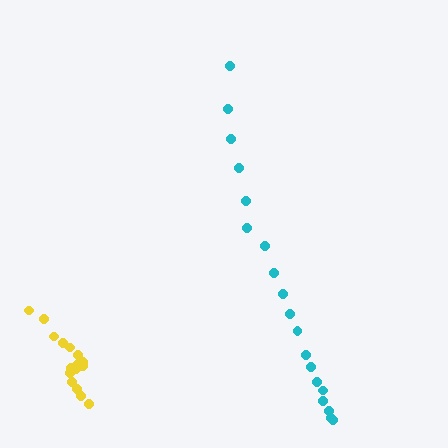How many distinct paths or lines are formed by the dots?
There are 2 distinct paths.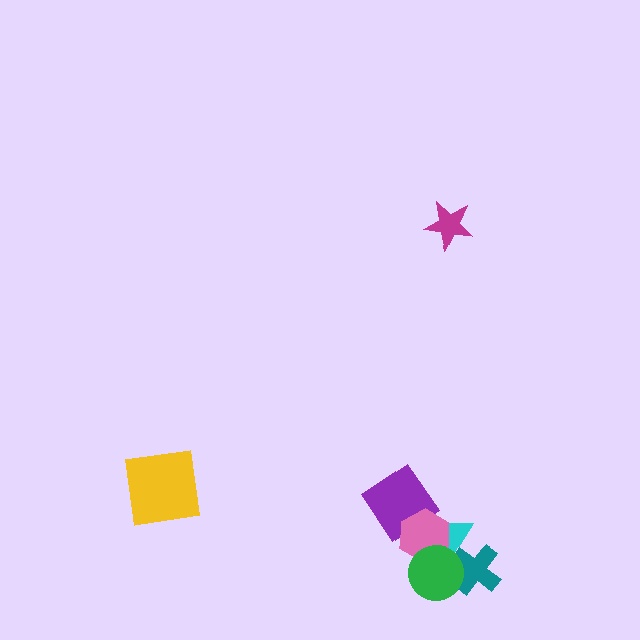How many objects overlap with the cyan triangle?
4 objects overlap with the cyan triangle.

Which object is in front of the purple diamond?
The pink hexagon is in front of the purple diamond.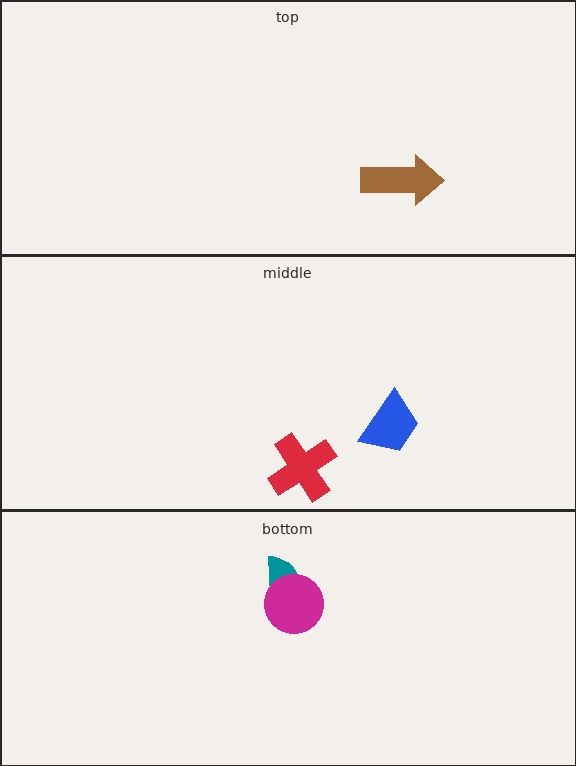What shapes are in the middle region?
The red cross, the blue trapezoid.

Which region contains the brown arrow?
The top region.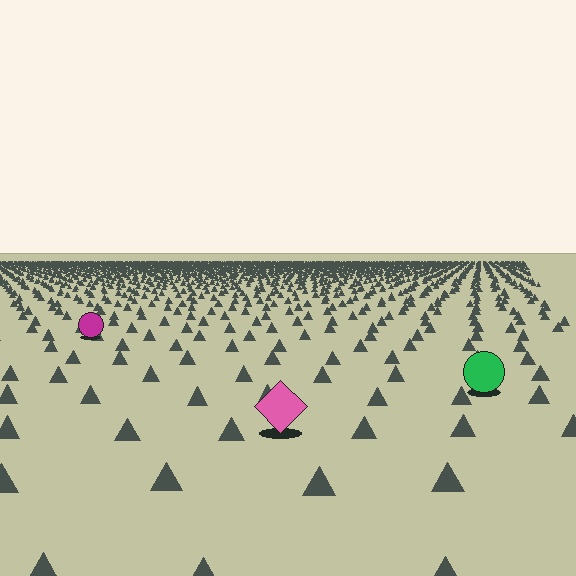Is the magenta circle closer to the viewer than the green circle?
No. The green circle is closer — you can tell from the texture gradient: the ground texture is coarser near it.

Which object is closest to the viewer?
The pink diamond is closest. The texture marks near it are larger and more spread out.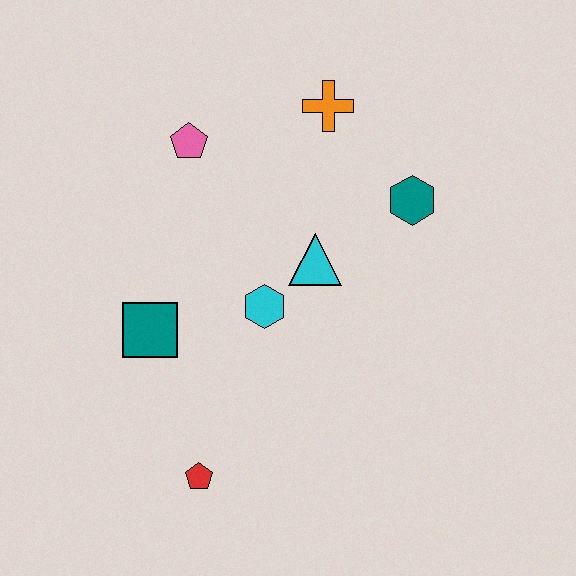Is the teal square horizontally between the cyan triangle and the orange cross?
No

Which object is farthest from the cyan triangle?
The red pentagon is farthest from the cyan triangle.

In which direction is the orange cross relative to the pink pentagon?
The orange cross is to the right of the pink pentagon.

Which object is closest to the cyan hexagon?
The cyan triangle is closest to the cyan hexagon.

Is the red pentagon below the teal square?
Yes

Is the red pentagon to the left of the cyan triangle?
Yes